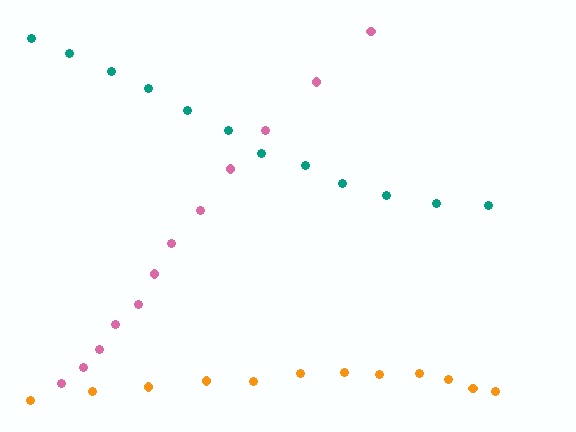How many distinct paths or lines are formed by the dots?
There are 3 distinct paths.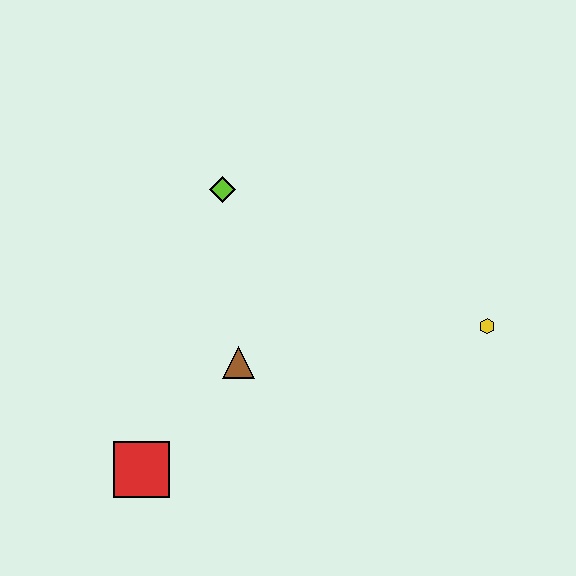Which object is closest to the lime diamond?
The brown triangle is closest to the lime diamond.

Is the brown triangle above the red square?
Yes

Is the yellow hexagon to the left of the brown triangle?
No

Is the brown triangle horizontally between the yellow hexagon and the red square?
Yes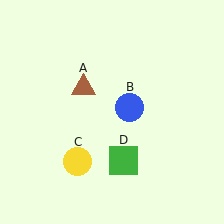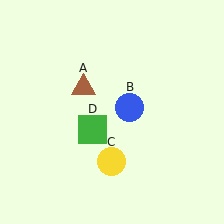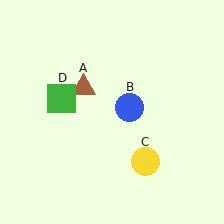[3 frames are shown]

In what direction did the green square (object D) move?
The green square (object D) moved up and to the left.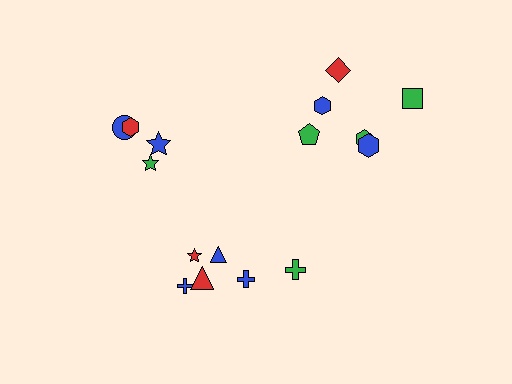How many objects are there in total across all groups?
There are 16 objects.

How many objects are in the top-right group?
There are 6 objects.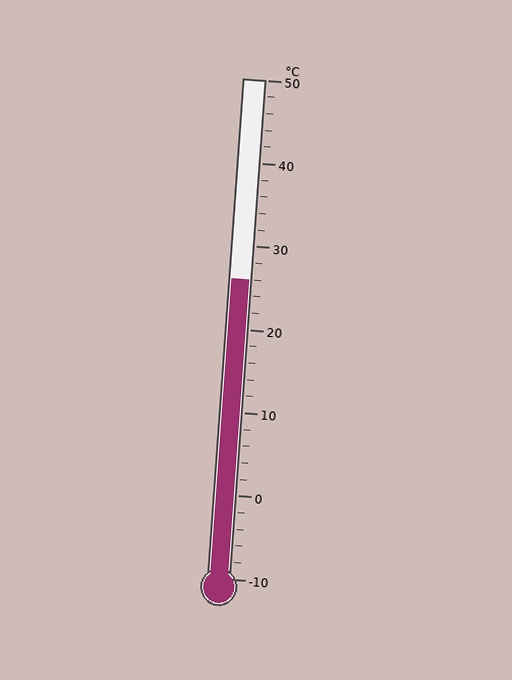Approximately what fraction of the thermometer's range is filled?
The thermometer is filled to approximately 60% of its range.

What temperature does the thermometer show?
The thermometer shows approximately 26°C.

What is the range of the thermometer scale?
The thermometer scale ranges from -10°C to 50°C.